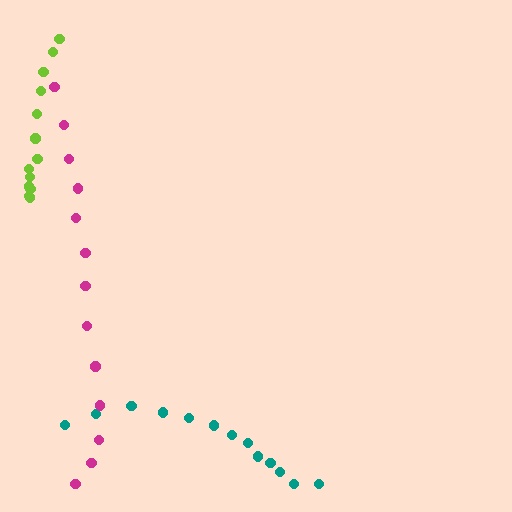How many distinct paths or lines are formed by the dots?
There are 3 distinct paths.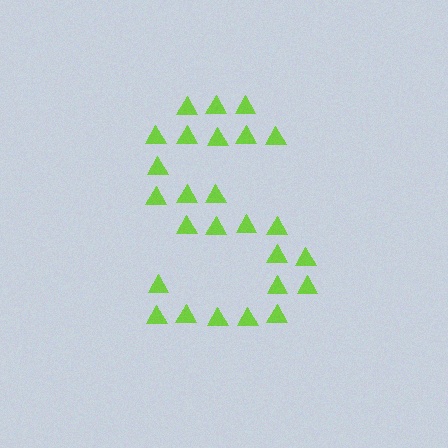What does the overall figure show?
The overall figure shows the letter S.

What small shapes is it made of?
It is made of small triangles.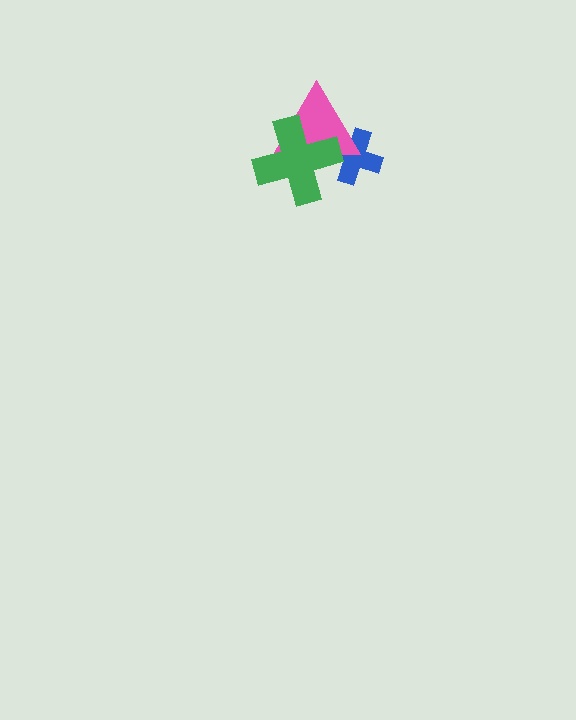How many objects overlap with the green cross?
2 objects overlap with the green cross.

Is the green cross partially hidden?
No, no other shape covers it.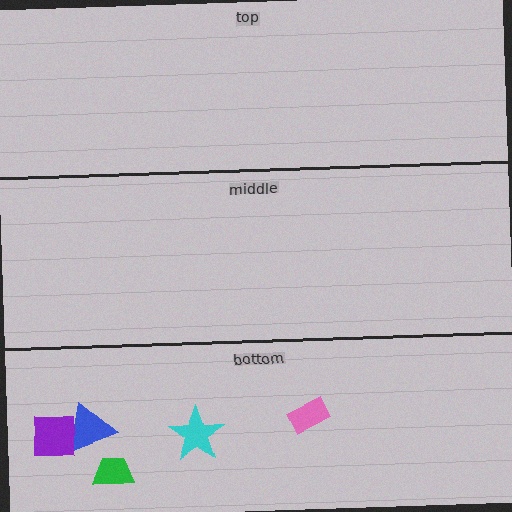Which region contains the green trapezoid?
The bottom region.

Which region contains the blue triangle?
The bottom region.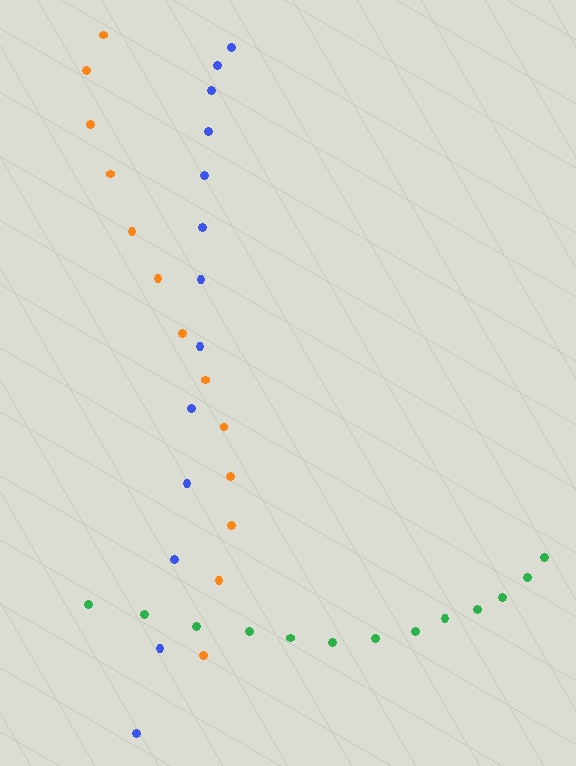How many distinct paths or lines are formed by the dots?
There are 3 distinct paths.